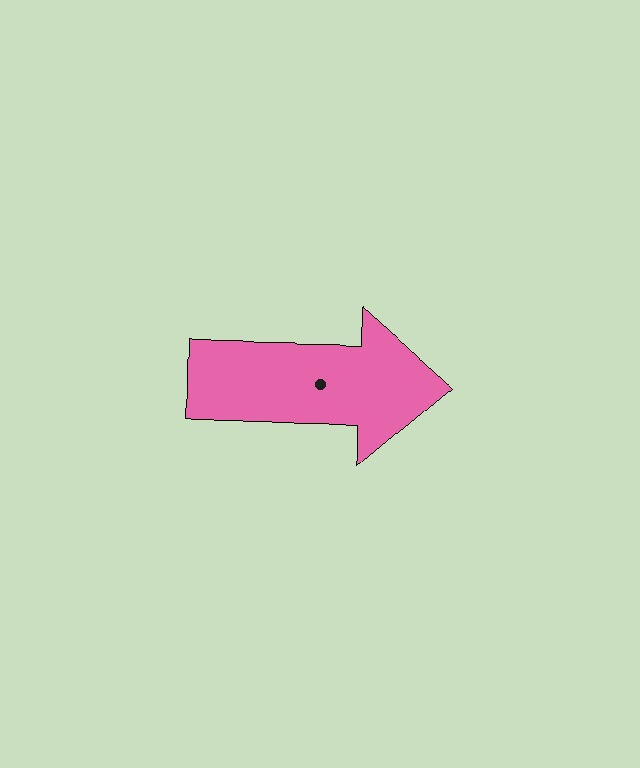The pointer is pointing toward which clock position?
Roughly 3 o'clock.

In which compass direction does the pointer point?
East.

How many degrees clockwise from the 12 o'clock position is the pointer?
Approximately 91 degrees.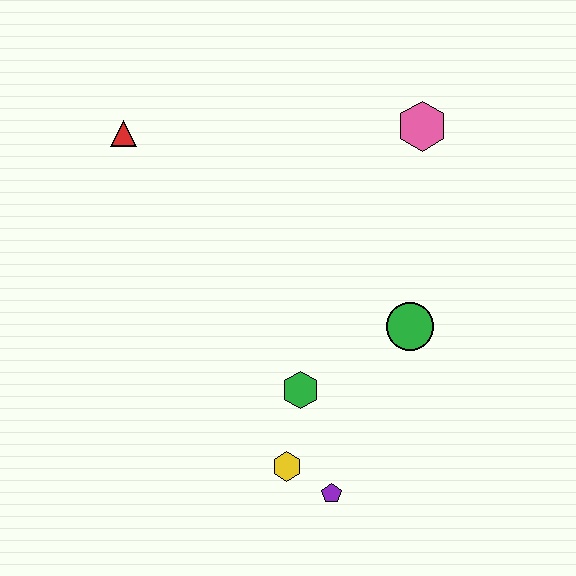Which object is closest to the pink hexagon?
The green circle is closest to the pink hexagon.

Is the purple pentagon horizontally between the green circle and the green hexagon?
Yes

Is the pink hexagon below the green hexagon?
No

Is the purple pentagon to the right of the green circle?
No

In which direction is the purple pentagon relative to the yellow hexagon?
The purple pentagon is to the right of the yellow hexagon.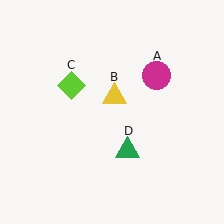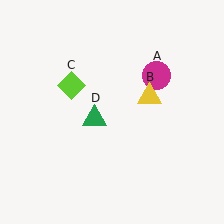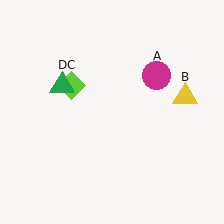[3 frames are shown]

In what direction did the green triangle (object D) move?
The green triangle (object D) moved up and to the left.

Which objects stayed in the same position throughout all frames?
Magenta circle (object A) and lime diamond (object C) remained stationary.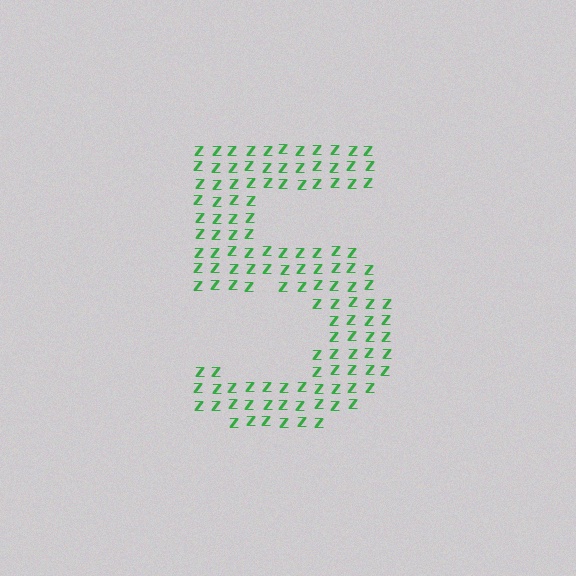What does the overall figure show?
The overall figure shows the digit 5.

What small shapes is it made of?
It is made of small letter Z's.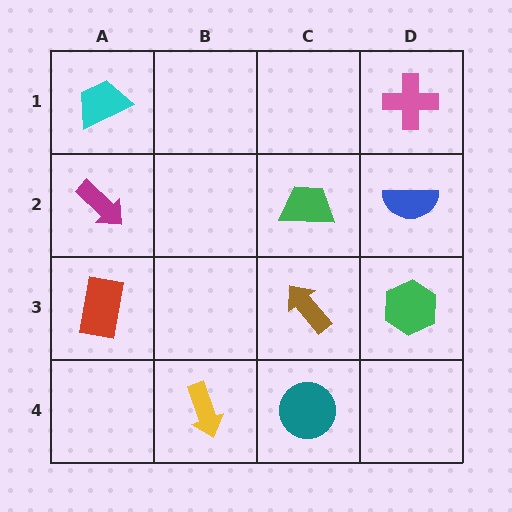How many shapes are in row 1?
2 shapes.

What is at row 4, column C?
A teal circle.